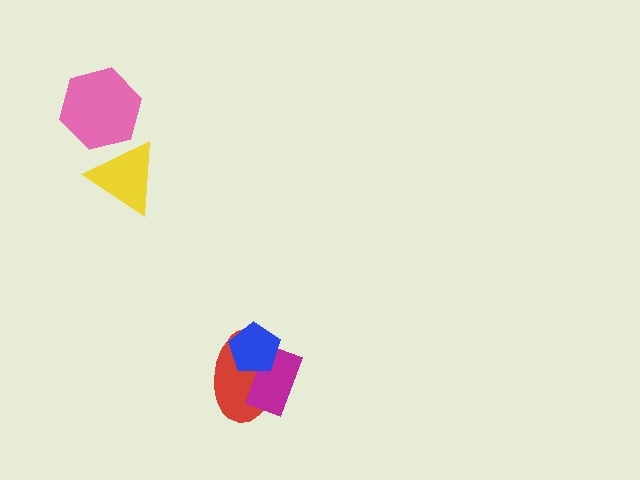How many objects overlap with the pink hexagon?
1 object overlaps with the pink hexagon.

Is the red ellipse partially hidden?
Yes, it is partially covered by another shape.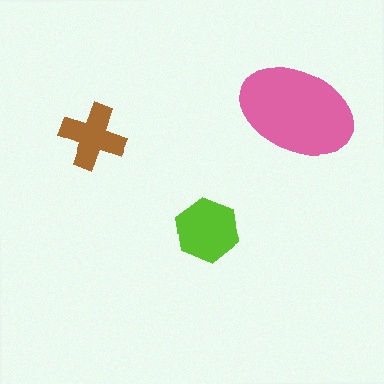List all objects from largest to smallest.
The pink ellipse, the lime hexagon, the brown cross.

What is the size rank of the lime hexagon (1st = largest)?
2nd.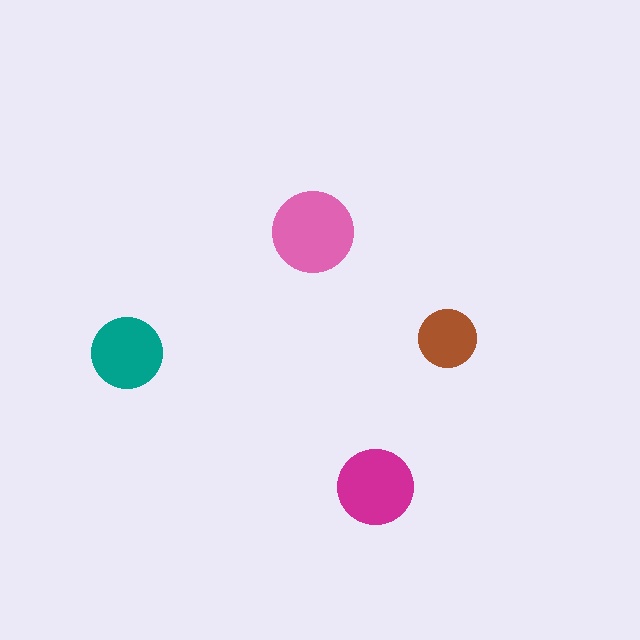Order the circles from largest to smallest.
the pink one, the magenta one, the teal one, the brown one.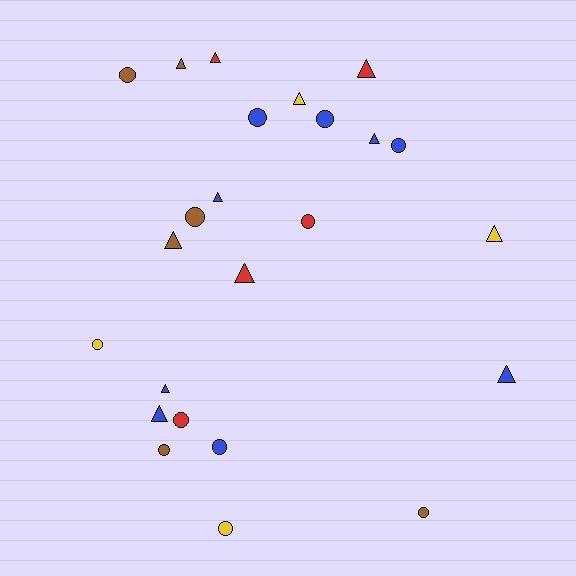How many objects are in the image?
There are 24 objects.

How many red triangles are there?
There are 3 red triangles.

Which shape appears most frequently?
Triangle, with 12 objects.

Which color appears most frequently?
Blue, with 9 objects.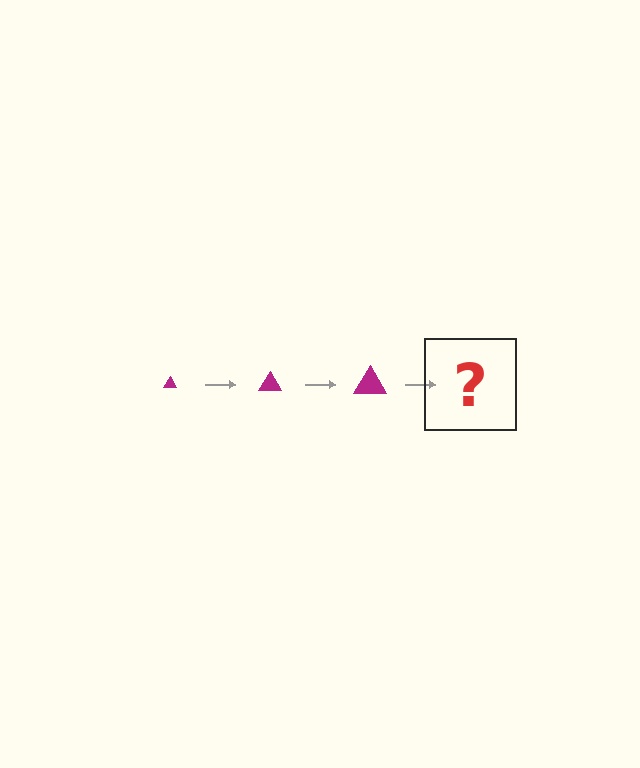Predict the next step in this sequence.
The next step is a magenta triangle, larger than the previous one.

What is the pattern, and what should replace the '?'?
The pattern is that the triangle gets progressively larger each step. The '?' should be a magenta triangle, larger than the previous one.